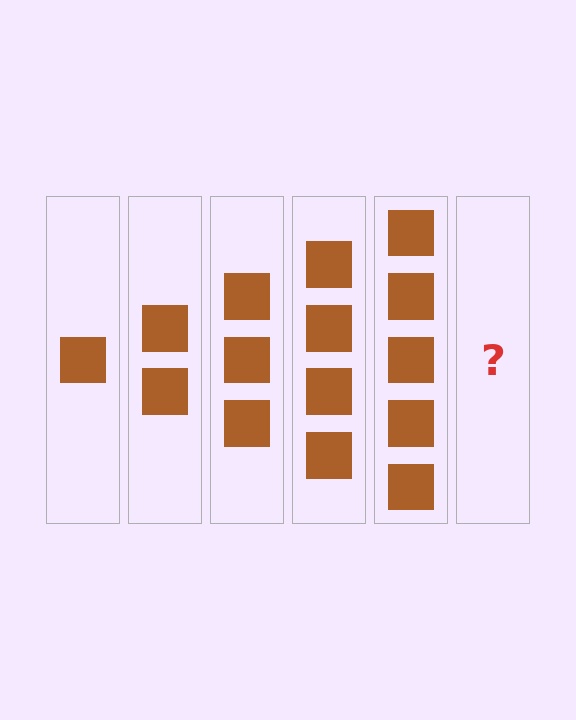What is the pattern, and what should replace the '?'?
The pattern is that each step adds one more square. The '?' should be 6 squares.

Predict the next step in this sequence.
The next step is 6 squares.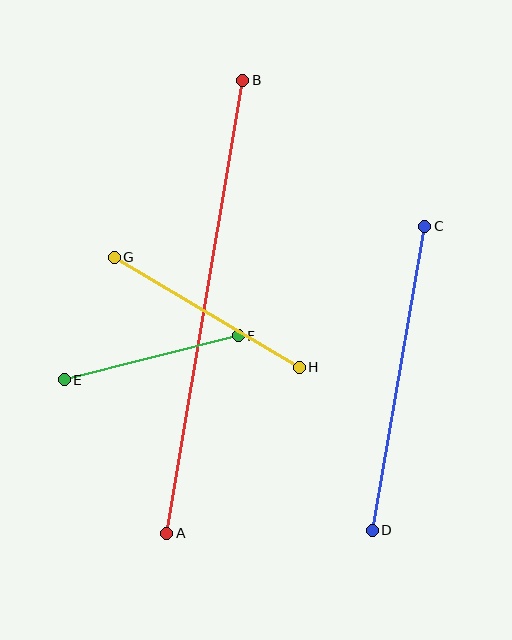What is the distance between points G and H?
The distance is approximately 215 pixels.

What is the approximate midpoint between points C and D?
The midpoint is at approximately (398, 378) pixels.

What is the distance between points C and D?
The distance is approximately 308 pixels.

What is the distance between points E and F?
The distance is approximately 179 pixels.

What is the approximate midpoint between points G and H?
The midpoint is at approximately (207, 312) pixels.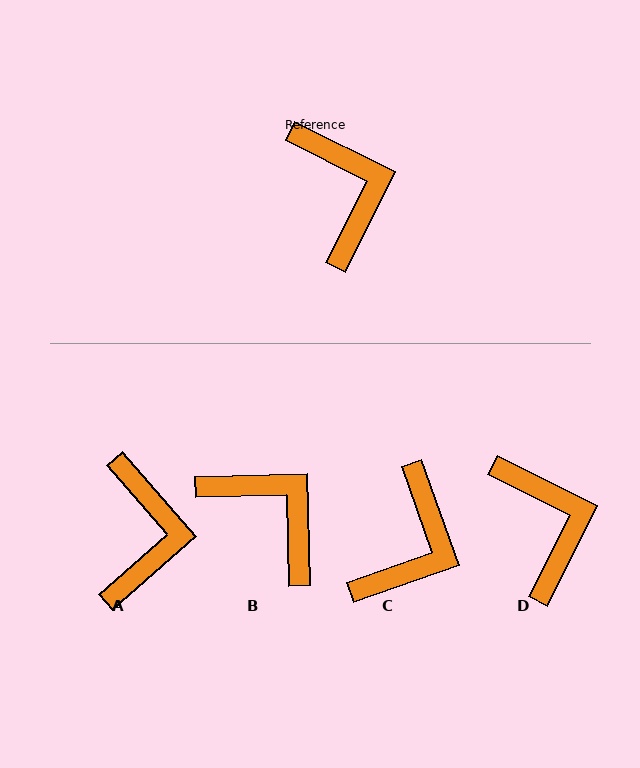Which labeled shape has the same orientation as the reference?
D.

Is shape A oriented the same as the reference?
No, it is off by about 22 degrees.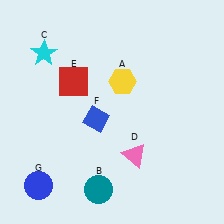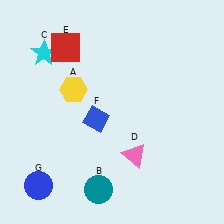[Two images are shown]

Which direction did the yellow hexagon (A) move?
The yellow hexagon (A) moved left.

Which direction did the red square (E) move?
The red square (E) moved up.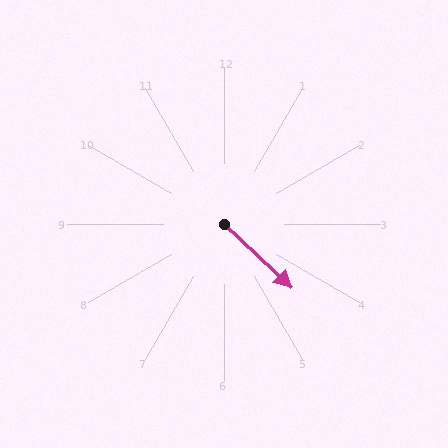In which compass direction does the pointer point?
Southeast.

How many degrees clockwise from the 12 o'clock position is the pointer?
Approximately 133 degrees.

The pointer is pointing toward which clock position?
Roughly 4 o'clock.